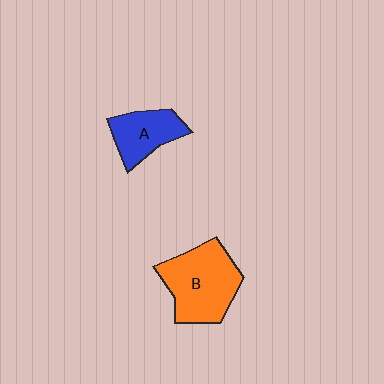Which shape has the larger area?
Shape B (orange).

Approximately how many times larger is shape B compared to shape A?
Approximately 1.7 times.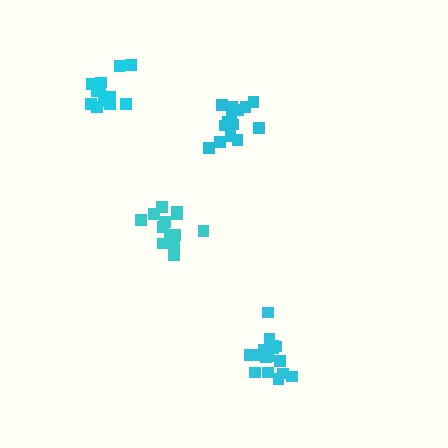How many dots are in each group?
Group 1: 14 dots, Group 2: 13 dots, Group 3: 16 dots, Group 4: 13 dots (56 total).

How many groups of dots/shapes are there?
There are 4 groups.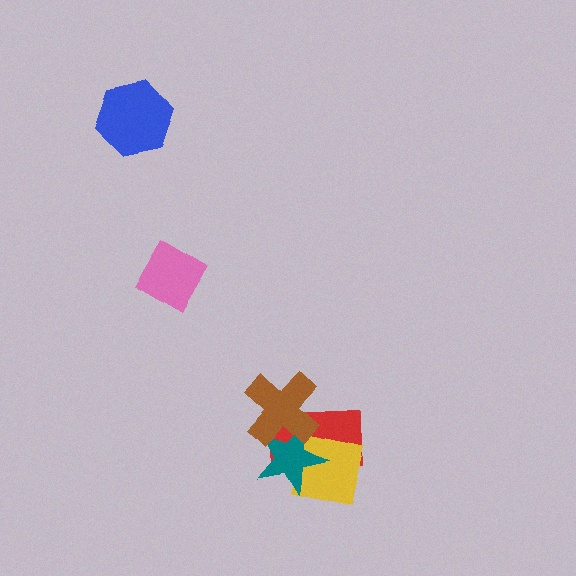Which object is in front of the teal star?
The brown cross is in front of the teal star.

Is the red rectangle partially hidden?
Yes, it is partially covered by another shape.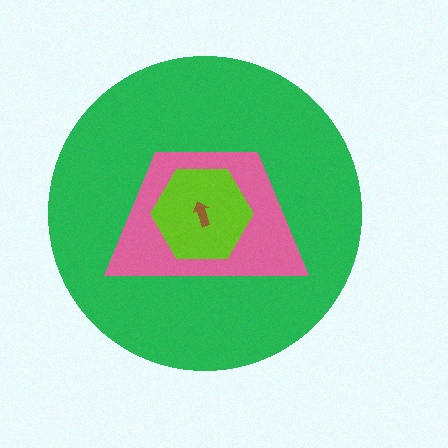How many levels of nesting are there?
4.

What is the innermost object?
The brown arrow.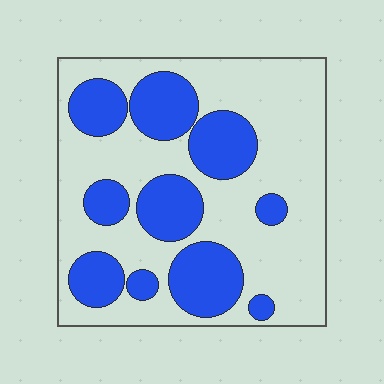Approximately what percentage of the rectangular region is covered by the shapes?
Approximately 35%.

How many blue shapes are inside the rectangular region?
10.